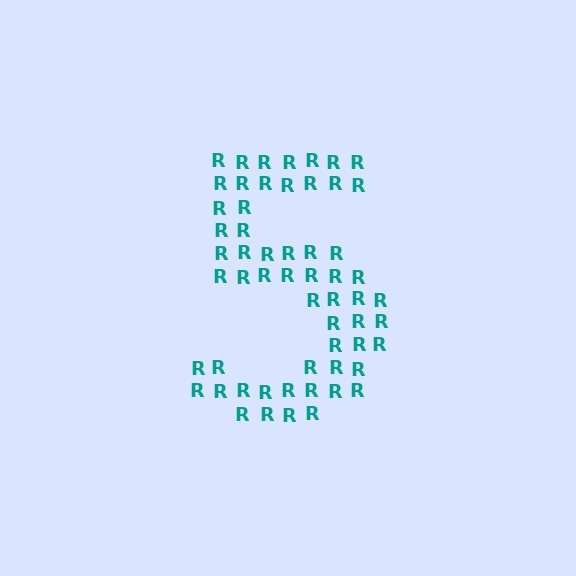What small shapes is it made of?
It is made of small letter R's.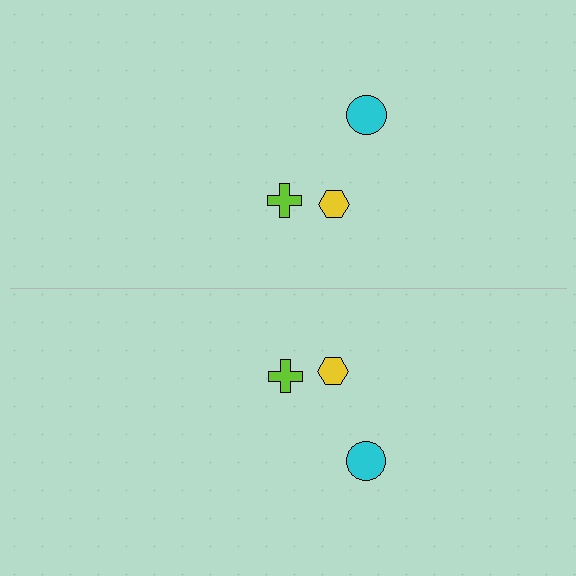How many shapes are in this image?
There are 6 shapes in this image.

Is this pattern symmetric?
Yes, this pattern has bilateral (reflection) symmetry.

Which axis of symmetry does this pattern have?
The pattern has a horizontal axis of symmetry running through the center of the image.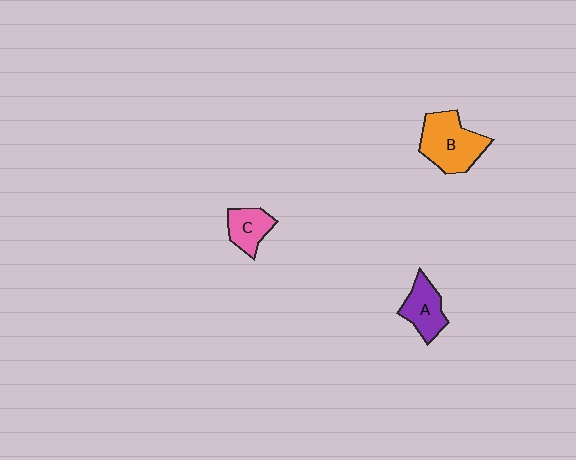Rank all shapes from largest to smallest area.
From largest to smallest: B (orange), A (purple), C (pink).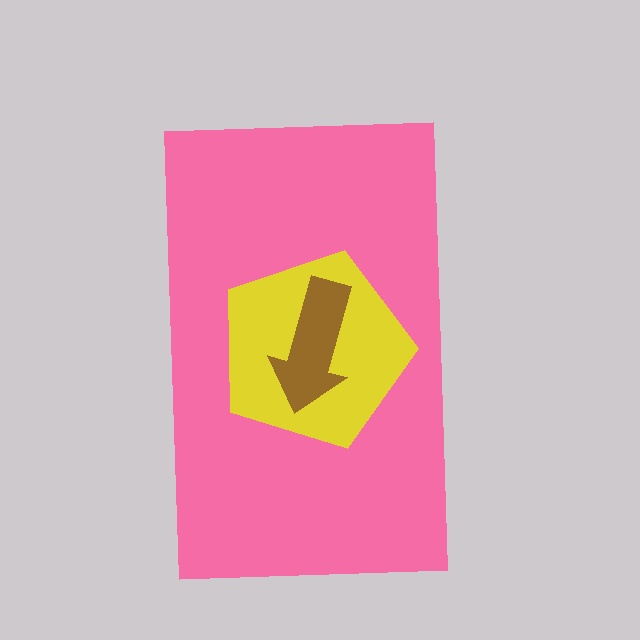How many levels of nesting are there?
3.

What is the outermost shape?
The pink rectangle.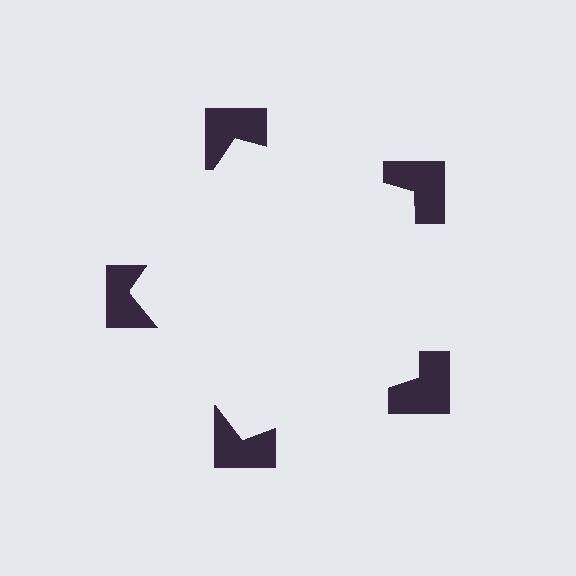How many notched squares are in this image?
There are 5 — one at each vertex of the illusory pentagon.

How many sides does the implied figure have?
5 sides.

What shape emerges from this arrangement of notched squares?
An illusory pentagon — its edges are inferred from the aligned wedge cuts in the notched squares, not physically drawn.